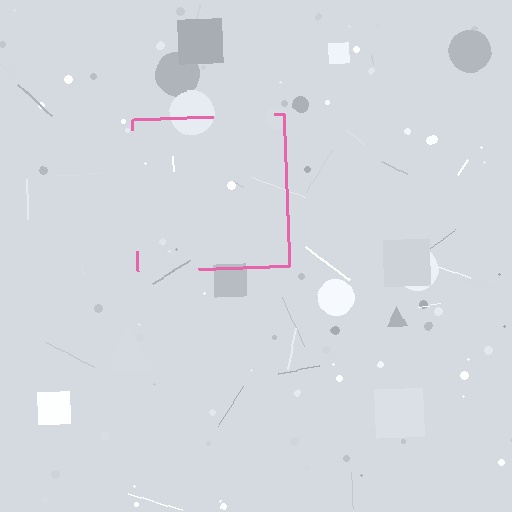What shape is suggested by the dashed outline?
The dashed outline suggests a square.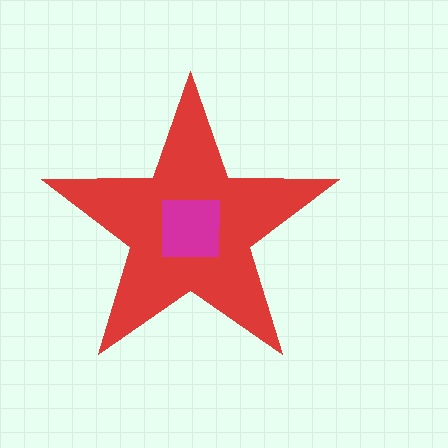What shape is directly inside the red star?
The magenta square.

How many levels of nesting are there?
2.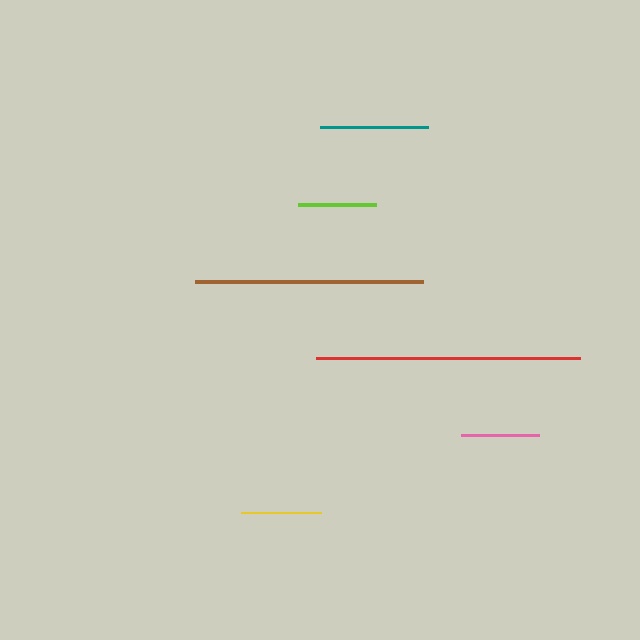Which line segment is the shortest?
The pink line is the shortest at approximately 77 pixels.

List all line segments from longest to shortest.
From longest to shortest: red, brown, teal, yellow, lime, pink.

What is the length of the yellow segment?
The yellow segment is approximately 80 pixels long.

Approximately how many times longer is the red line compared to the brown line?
The red line is approximately 1.2 times the length of the brown line.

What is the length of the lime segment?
The lime segment is approximately 78 pixels long.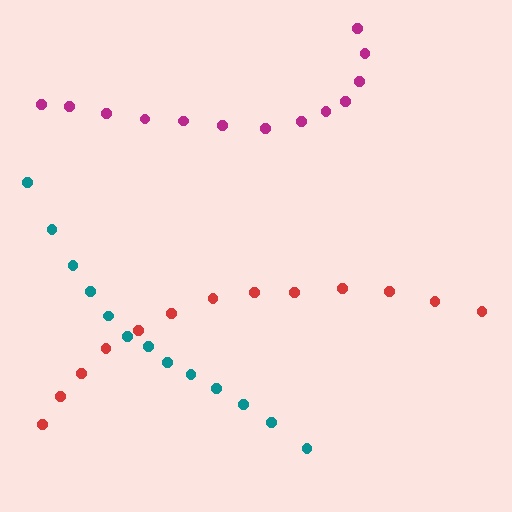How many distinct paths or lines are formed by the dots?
There are 3 distinct paths.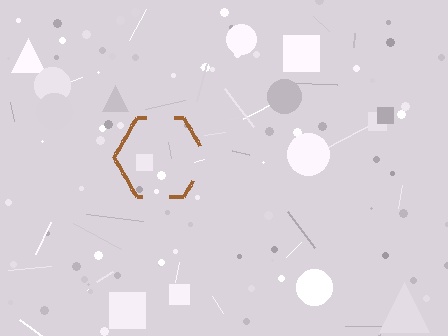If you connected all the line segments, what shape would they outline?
They would outline a hexagon.